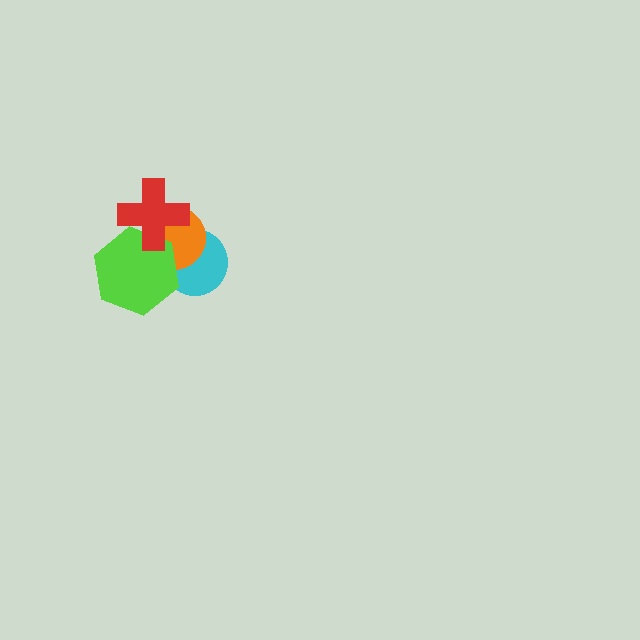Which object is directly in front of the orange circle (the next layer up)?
The lime hexagon is directly in front of the orange circle.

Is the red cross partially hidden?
No, no other shape covers it.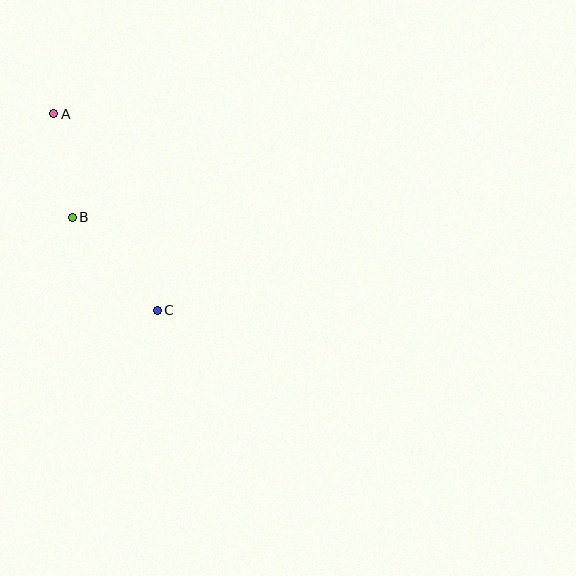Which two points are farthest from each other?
Points A and C are farthest from each other.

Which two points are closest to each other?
Points A and B are closest to each other.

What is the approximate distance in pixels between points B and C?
The distance between B and C is approximately 126 pixels.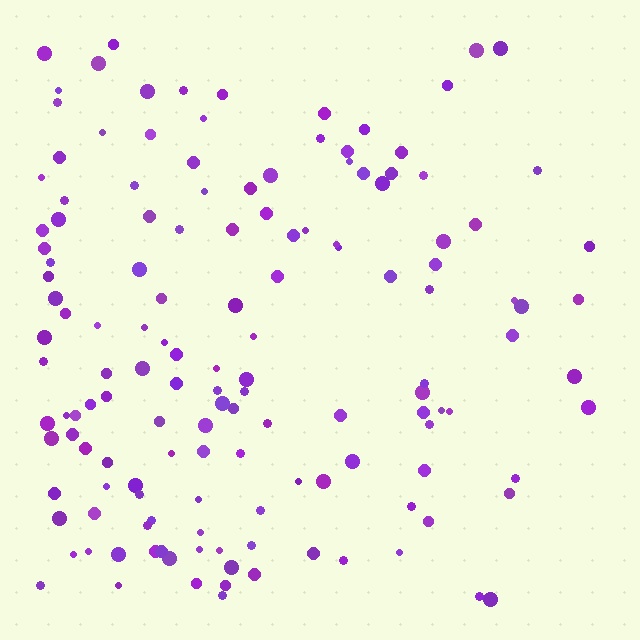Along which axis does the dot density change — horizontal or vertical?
Horizontal.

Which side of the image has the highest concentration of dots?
The left.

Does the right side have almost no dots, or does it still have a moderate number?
Still a moderate number, just noticeably fewer than the left.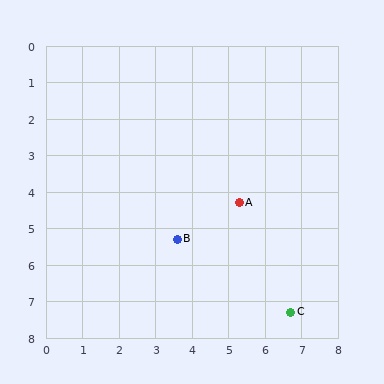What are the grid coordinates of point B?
Point B is at approximately (3.6, 5.3).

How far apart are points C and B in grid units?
Points C and B are about 3.7 grid units apart.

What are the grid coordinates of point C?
Point C is at approximately (6.7, 7.3).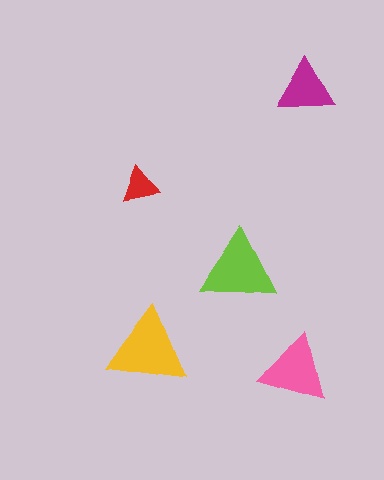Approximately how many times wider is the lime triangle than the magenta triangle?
About 1.5 times wider.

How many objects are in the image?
There are 5 objects in the image.